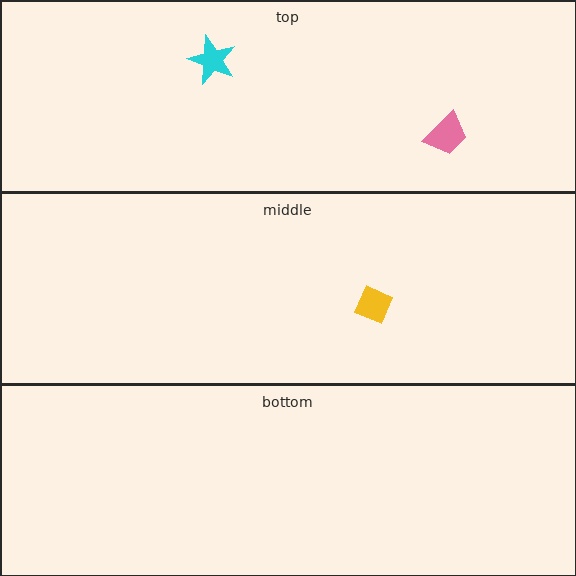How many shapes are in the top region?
2.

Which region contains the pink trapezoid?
The top region.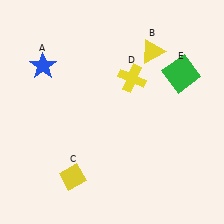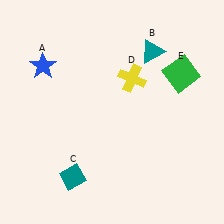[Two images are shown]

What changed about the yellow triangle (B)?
In Image 1, B is yellow. In Image 2, it changed to teal.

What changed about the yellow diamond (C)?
In Image 1, C is yellow. In Image 2, it changed to teal.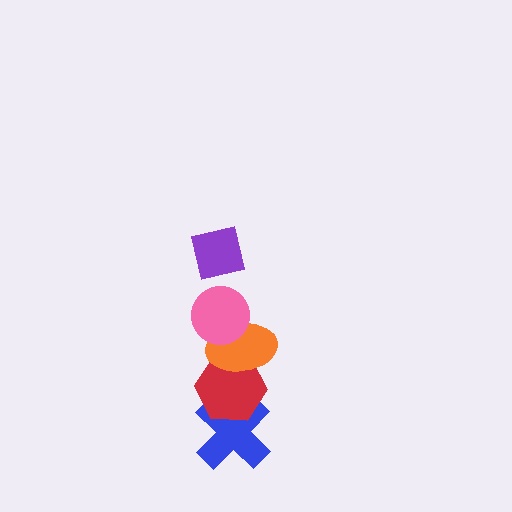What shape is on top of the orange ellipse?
The pink circle is on top of the orange ellipse.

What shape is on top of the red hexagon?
The orange ellipse is on top of the red hexagon.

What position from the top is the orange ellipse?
The orange ellipse is 3rd from the top.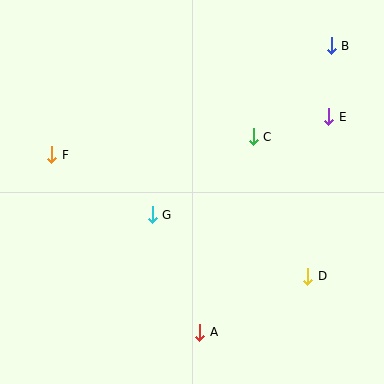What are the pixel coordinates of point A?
Point A is at (200, 332).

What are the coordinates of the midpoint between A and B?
The midpoint between A and B is at (265, 189).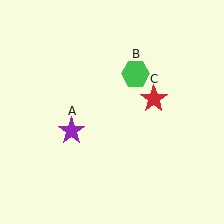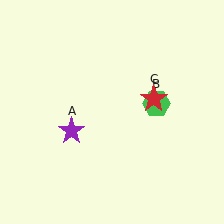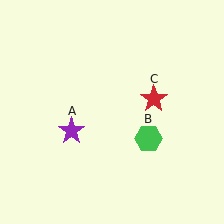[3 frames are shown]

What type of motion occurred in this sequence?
The green hexagon (object B) rotated clockwise around the center of the scene.